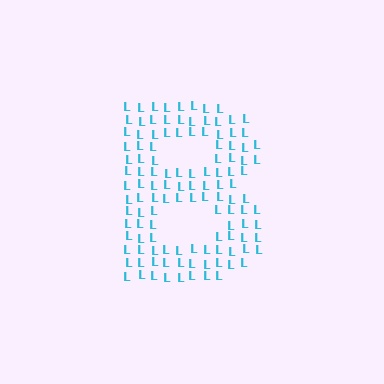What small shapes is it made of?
It is made of small letter L's.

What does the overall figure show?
The overall figure shows the letter B.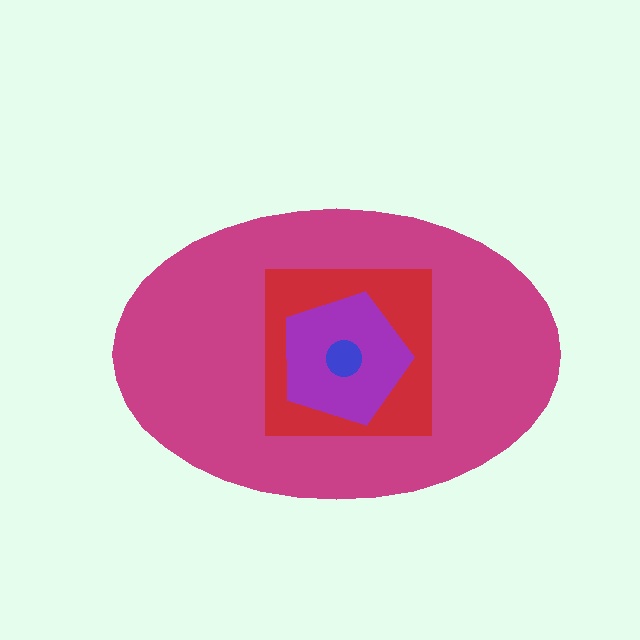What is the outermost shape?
The magenta ellipse.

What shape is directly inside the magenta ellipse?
The red square.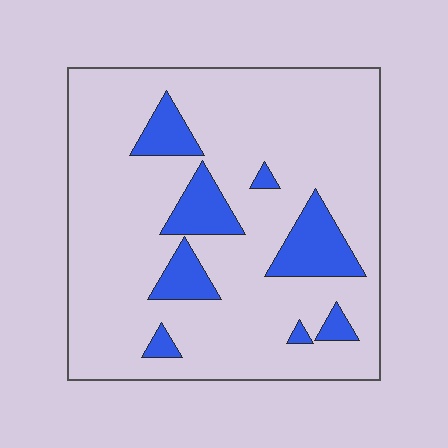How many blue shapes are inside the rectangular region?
8.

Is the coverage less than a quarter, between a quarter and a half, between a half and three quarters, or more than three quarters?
Less than a quarter.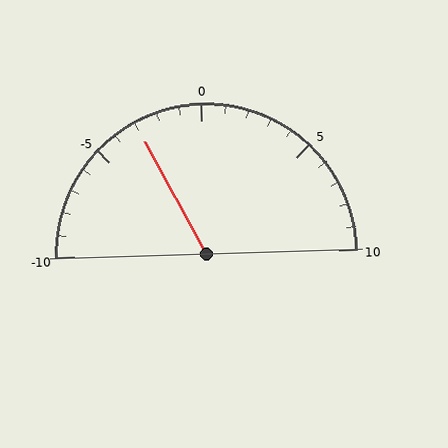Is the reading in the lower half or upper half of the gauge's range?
The reading is in the lower half of the range (-10 to 10).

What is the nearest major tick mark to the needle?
The nearest major tick mark is -5.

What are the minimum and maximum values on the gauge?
The gauge ranges from -10 to 10.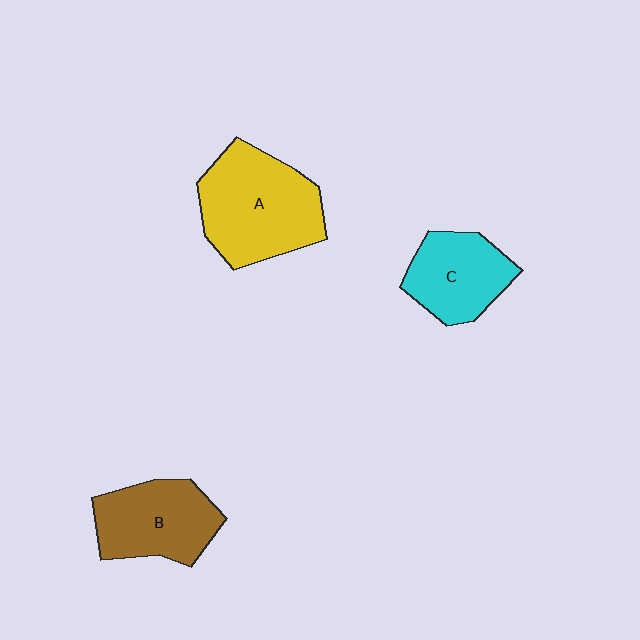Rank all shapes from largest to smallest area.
From largest to smallest: A (yellow), B (brown), C (cyan).